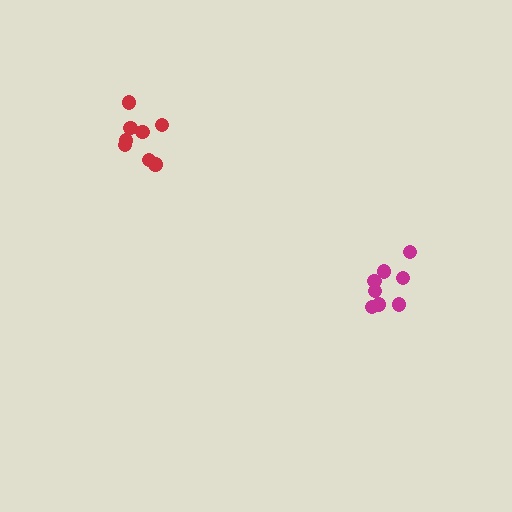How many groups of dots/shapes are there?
There are 2 groups.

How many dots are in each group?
Group 1: 8 dots, Group 2: 8 dots (16 total).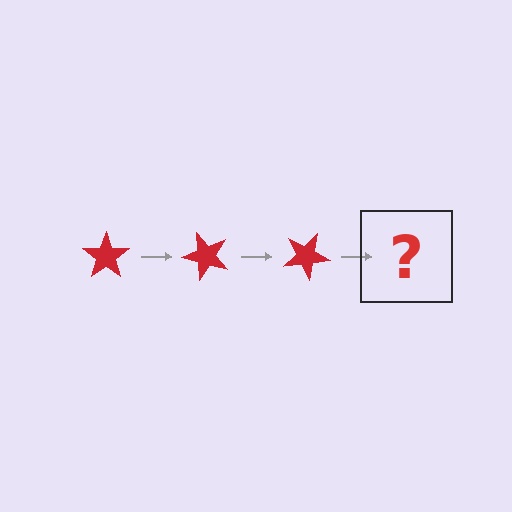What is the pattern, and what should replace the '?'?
The pattern is that the star rotates 50 degrees each step. The '?' should be a red star rotated 150 degrees.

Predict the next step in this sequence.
The next step is a red star rotated 150 degrees.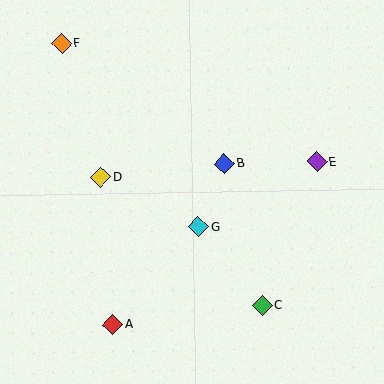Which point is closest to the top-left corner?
Point F is closest to the top-left corner.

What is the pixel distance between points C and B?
The distance between C and B is 147 pixels.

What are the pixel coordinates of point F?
Point F is at (62, 44).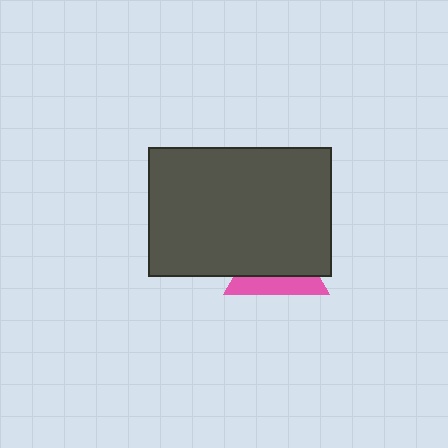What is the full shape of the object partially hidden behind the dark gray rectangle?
The partially hidden object is a pink triangle.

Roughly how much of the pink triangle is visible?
A small part of it is visible (roughly 35%).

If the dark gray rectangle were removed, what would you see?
You would see the complete pink triangle.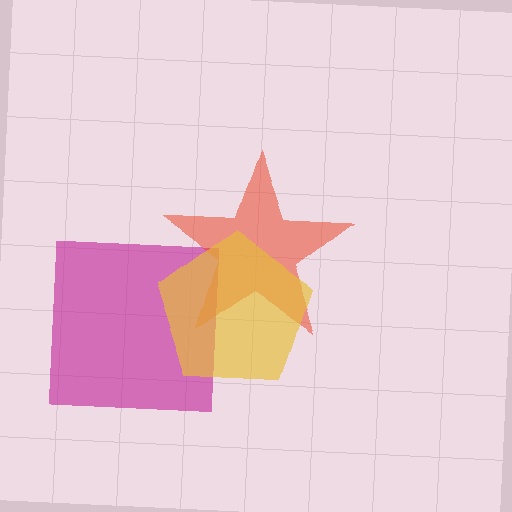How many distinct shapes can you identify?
There are 3 distinct shapes: a magenta square, a red star, a yellow pentagon.